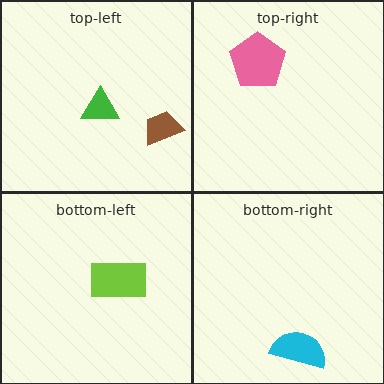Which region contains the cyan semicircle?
The bottom-right region.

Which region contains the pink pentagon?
The top-right region.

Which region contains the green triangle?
The top-left region.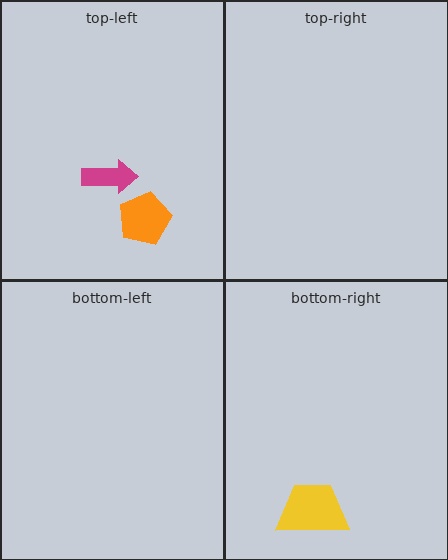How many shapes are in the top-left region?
2.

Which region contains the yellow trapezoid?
The bottom-right region.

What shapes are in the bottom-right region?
The yellow trapezoid.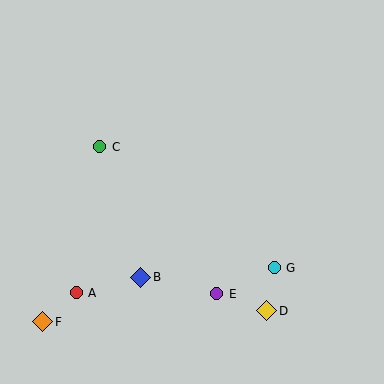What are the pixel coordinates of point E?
Point E is at (216, 294).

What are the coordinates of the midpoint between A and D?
The midpoint between A and D is at (172, 302).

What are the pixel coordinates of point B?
Point B is at (141, 277).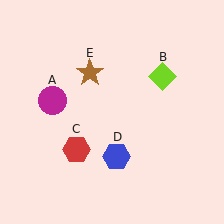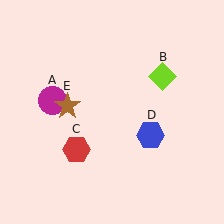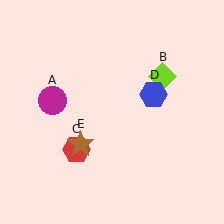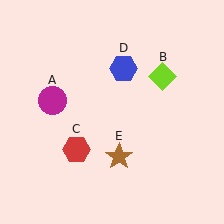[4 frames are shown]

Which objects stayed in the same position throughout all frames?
Magenta circle (object A) and lime diamond (object B) and red hexagon (object C) remained stationary.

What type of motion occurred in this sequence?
The blue hexagon (object D), brown star (object E) rotated counterclockwise around the center of the scene.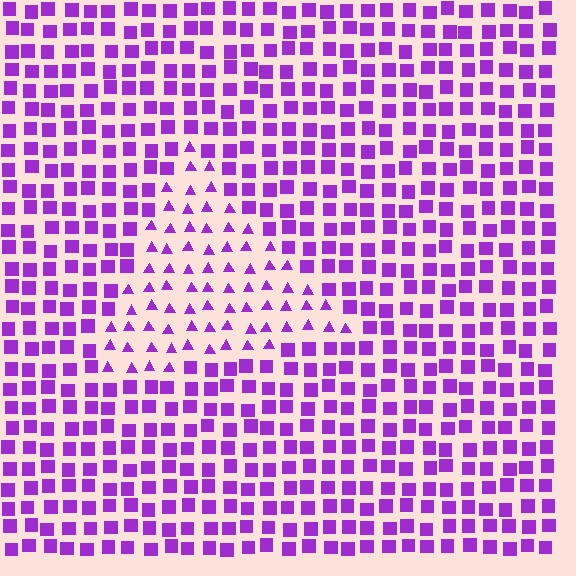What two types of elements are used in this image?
The image uses triangles inside the triangle region and squares outside it.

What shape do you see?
I see a triangle.